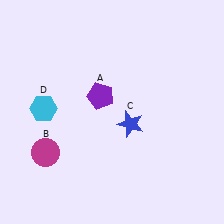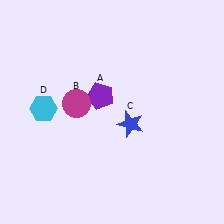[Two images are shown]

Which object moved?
The magenta circle (B) moved up.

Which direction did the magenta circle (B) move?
The magenta circle (B) moved up.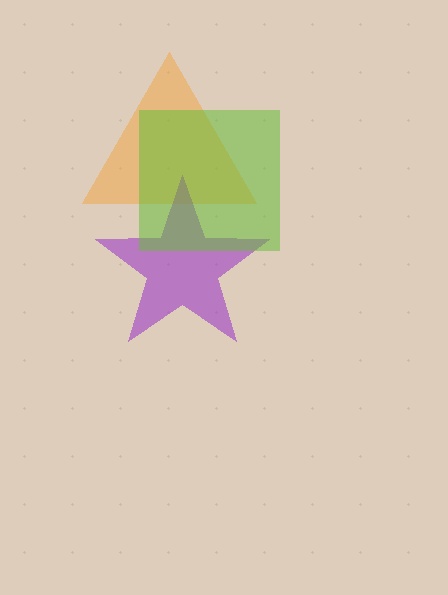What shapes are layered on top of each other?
The layered shapes are: an orange triangle, a purple star, a lime square.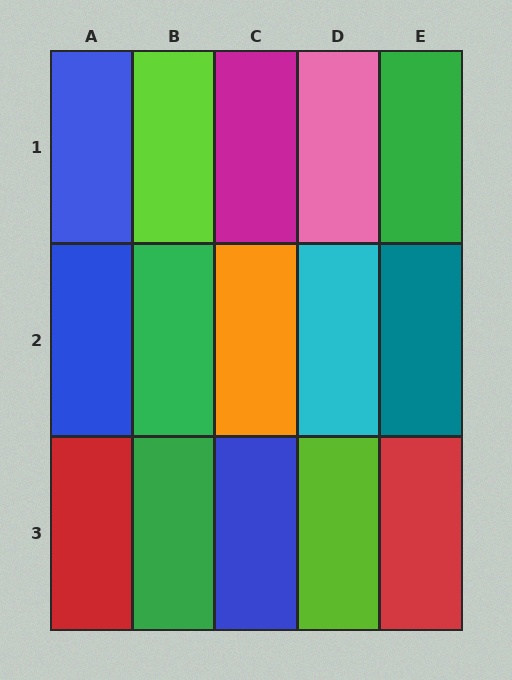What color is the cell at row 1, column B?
Lime.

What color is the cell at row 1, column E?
Green.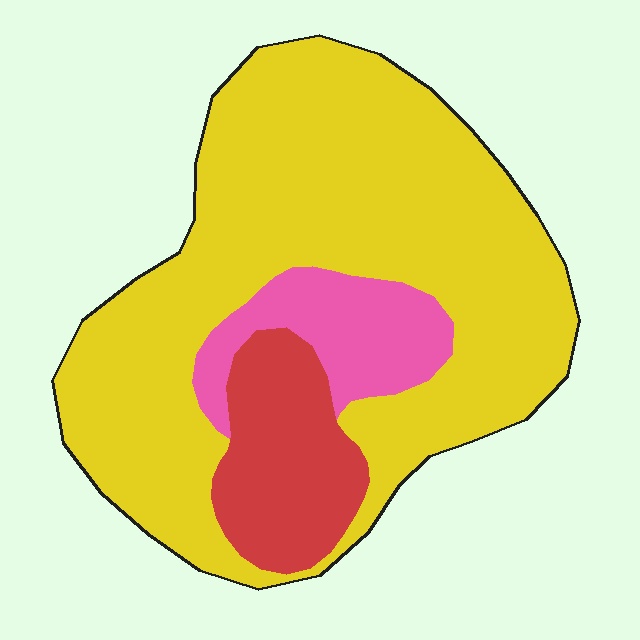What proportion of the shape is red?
Red takes up about one sixth (1/6) of the shape.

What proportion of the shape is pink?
Pink covers around 10% of the shape.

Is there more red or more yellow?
Yellow.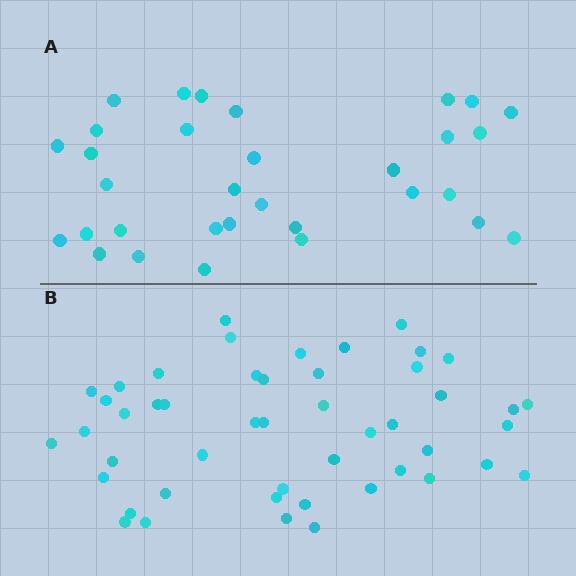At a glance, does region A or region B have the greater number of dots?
Region B (the bottom region) has more dots.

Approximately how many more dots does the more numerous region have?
Region B has approximately 15 more dots than region A.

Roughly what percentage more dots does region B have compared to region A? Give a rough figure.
About 50% more.